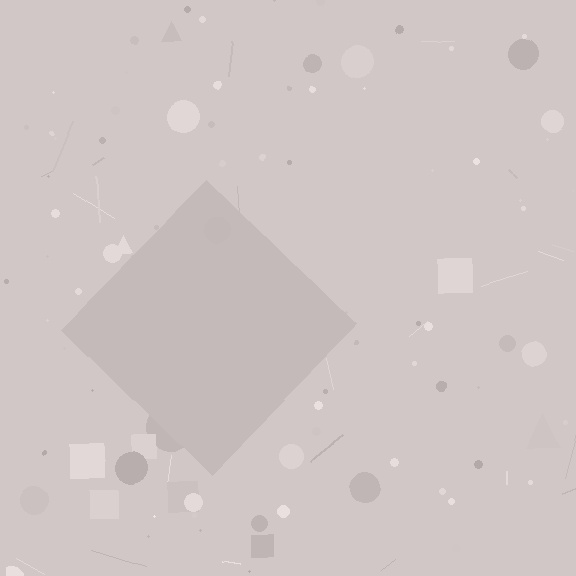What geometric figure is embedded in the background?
A diamond is embedded in the background.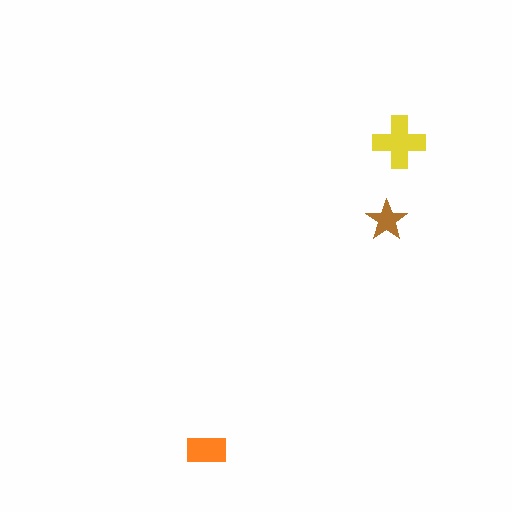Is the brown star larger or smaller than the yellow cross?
Smaller.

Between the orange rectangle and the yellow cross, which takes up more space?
The yellow cross.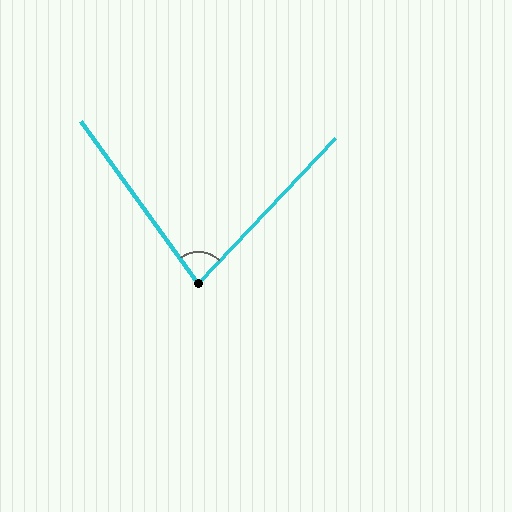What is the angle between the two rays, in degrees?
Approximately 79 degrees.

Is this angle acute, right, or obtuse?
It is acute.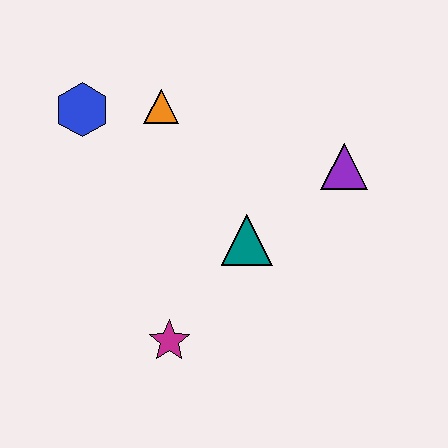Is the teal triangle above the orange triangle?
No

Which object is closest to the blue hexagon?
The orange triangle is closest to the blue hexagon.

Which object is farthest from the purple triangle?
The blue hexagon is farthest from the purple triangle.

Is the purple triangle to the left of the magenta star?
No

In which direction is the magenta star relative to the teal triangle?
The magenta star is below the teal triangle.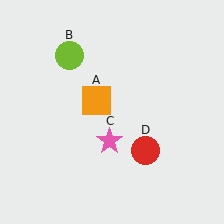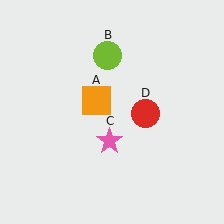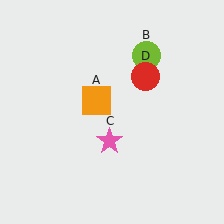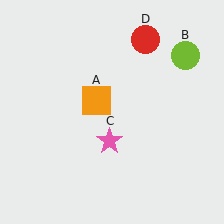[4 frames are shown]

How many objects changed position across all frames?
2 objects changed position: lime circle (object B), red circle (object D).